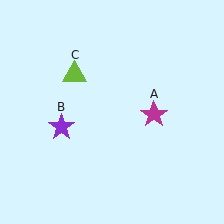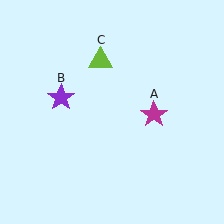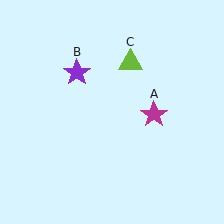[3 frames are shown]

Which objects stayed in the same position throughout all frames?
Magenta star (object A) remained stationary.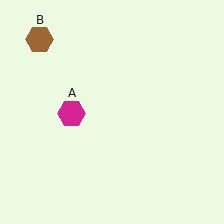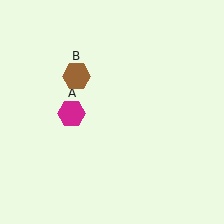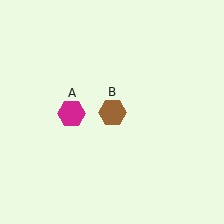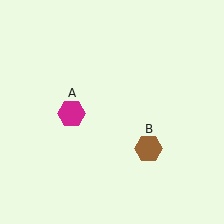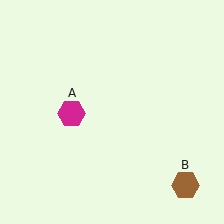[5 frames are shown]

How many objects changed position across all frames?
1 object changed position: brown hexagon (object B).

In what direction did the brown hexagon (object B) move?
The brown hexagon (object B) moved down and to the right.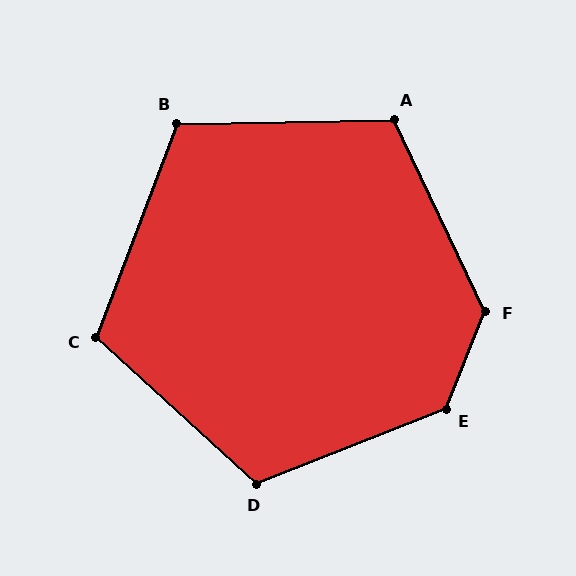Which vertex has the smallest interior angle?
C, at approximately 112 degrees.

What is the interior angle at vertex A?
Approximately 115 degrees (obtuse).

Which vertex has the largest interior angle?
E, at approximately 134 degrees.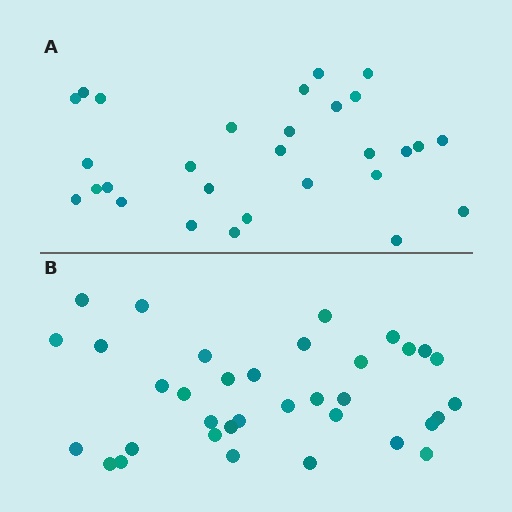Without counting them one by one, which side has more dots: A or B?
Region B (the bottom region) has more dots.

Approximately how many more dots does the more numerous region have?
Region B has about 6 more dots than region A.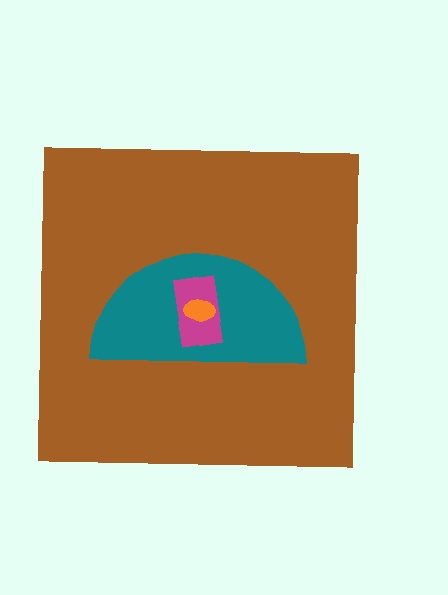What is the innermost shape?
The orange ellipse.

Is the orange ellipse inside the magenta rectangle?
Yes.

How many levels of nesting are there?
4.